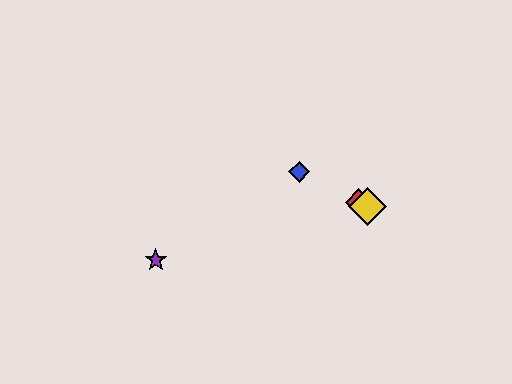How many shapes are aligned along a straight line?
4 shapes (the red diamond, the blue diamond, the green diamond, the yellow diamond) are aligned along a straight line.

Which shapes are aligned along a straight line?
The red diamond, the blue diamond, the green diamond, the yellow diamond are aligned along a straight line.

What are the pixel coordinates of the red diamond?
The red diamond is at (359, 202).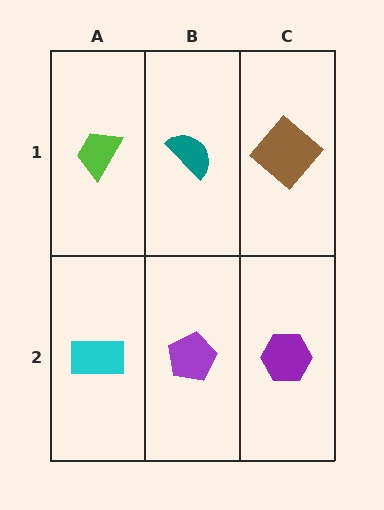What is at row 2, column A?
A cyan rectangle.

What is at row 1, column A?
A lime trapezoid.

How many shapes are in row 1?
3 shapes.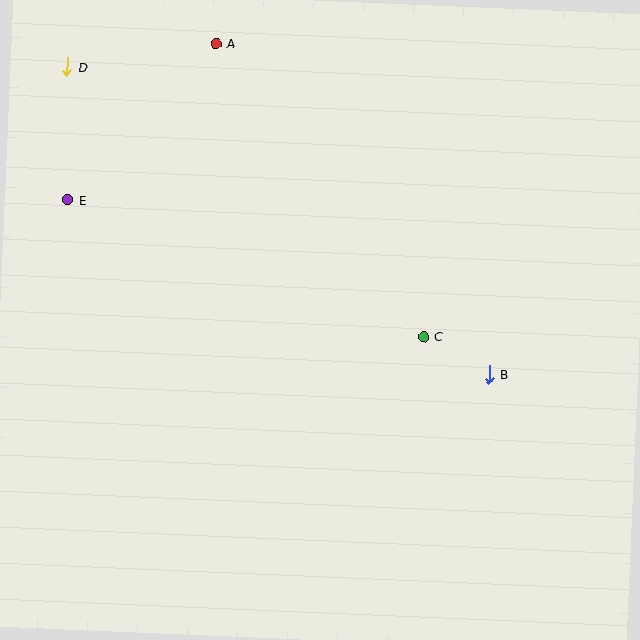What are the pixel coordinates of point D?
Point D is at (67, 67).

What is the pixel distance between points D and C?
The distance between D and C is 447 pixels.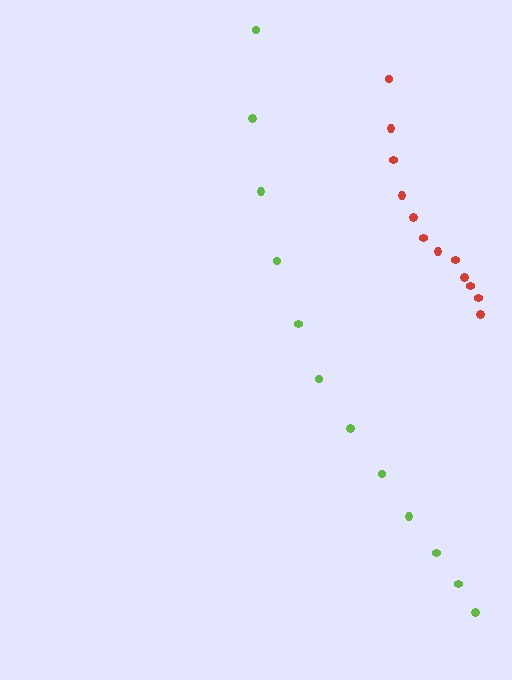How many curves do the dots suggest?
There are 2 distinct paths.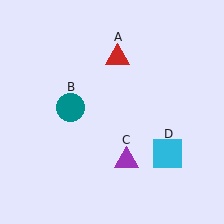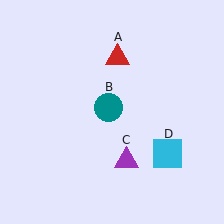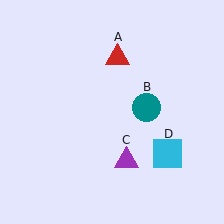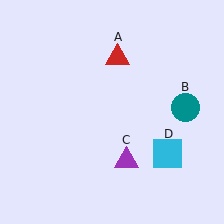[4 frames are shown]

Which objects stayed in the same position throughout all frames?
Red triangle (object A) and purple triangle (object C) and cyan square (object D) remained stationary.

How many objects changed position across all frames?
1 object changed position: teal circle (object B).